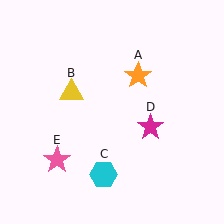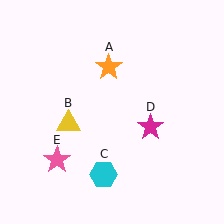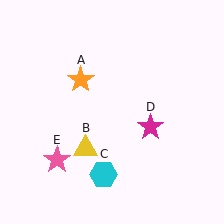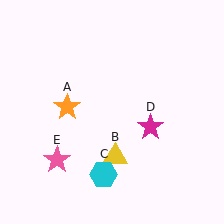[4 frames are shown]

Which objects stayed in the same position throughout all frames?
Cyan hexagon (object C) and magenta star (object D) and pink star (object E) remained stationary.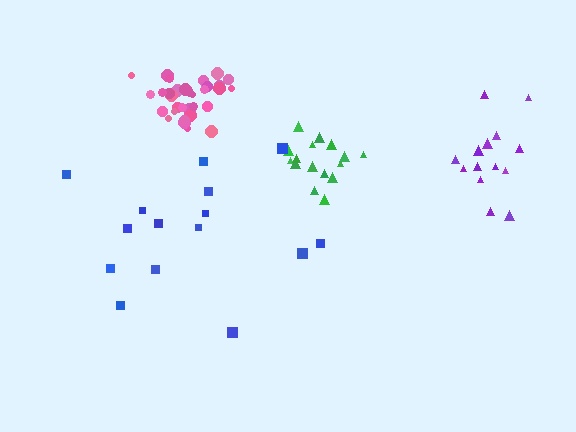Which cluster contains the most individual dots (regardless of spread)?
Pink (33).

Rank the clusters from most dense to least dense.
pink, green, purple, blue.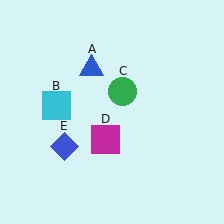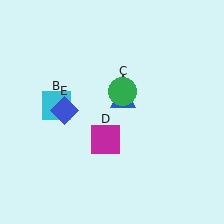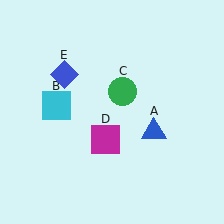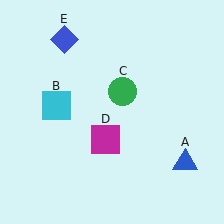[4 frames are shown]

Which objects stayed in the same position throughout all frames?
Cyan square (object B) and green circle (object C) and magenta square (object D) remained stationary.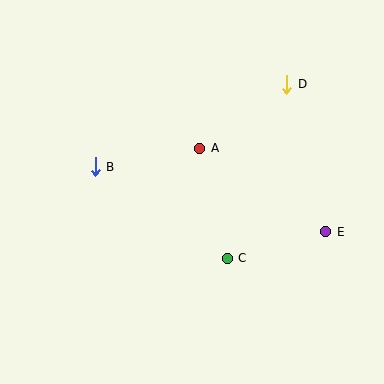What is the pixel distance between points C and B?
The distance between C and B is 160 pixels.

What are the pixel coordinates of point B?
Point B is at (95, 167).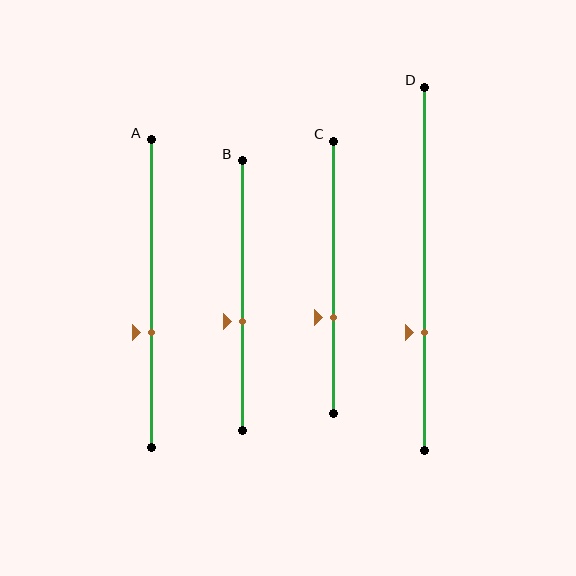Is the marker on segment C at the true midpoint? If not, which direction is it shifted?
No, the marker on segment C is shifted downward by about 15% of the segment length.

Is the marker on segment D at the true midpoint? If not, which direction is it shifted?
No, the marker on segment D is shifted downward by about 17% of the segment length.